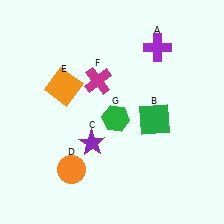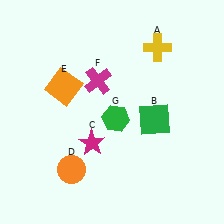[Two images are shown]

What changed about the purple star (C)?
In Image 1, C is purple. In Image 2, it changed to magenta.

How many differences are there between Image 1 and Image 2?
There are 2 differences between the two images.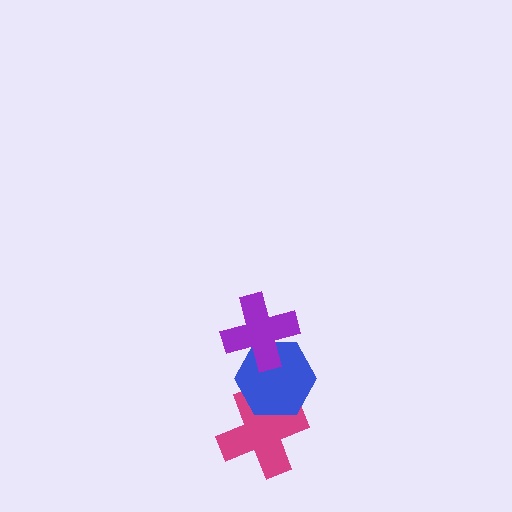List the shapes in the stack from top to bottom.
From top to bottom: the purple cross, the blue hexagon, the magenta cross.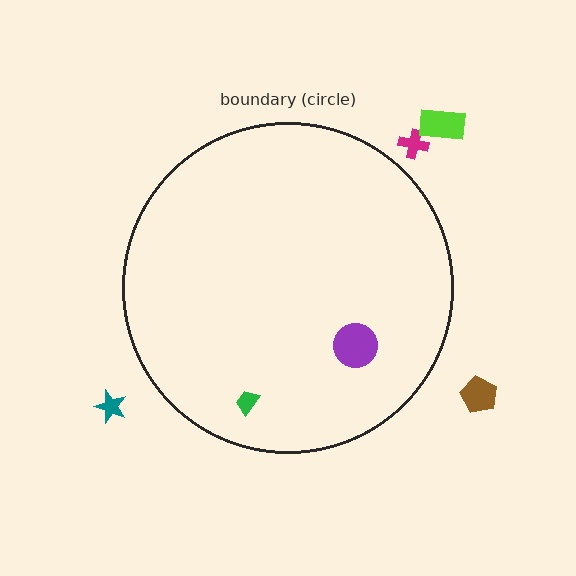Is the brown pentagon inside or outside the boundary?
Outside.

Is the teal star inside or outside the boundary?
Outside.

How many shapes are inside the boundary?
2 inside, 4 outside.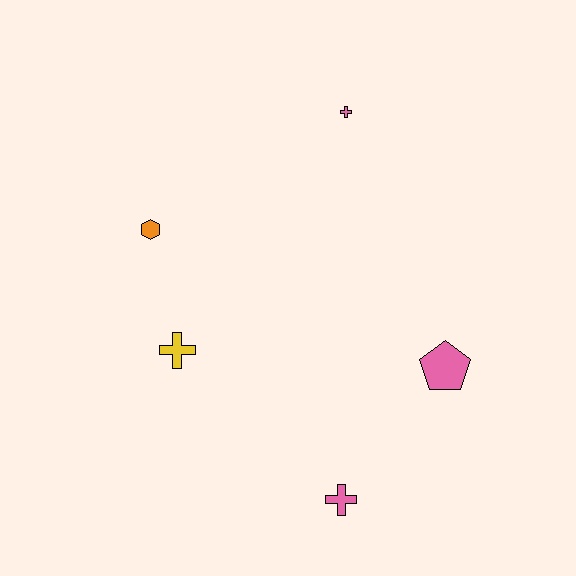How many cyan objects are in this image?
There are no cyan objects.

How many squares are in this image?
There are no squares.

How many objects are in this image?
There are 5 objects.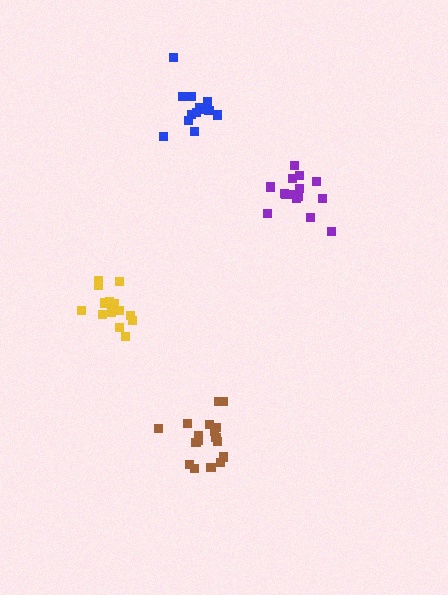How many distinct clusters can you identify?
There are 4 distinct clusters.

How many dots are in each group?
Group 1: 15 dots, Group 2: 15 dots, Group 3: 17 dots, Group 4: 14 dots (61 total).